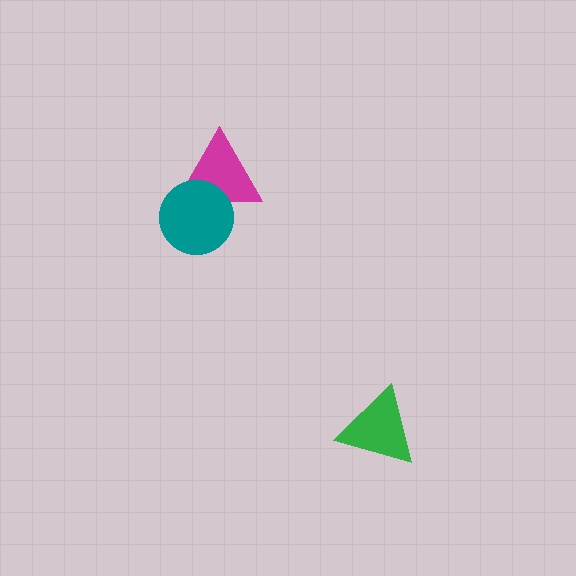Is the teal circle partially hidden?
No, no other shape covers it.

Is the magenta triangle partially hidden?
Yes, it is partially covered by another shape.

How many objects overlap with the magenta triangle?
1 object overlaps with the magenta triangle.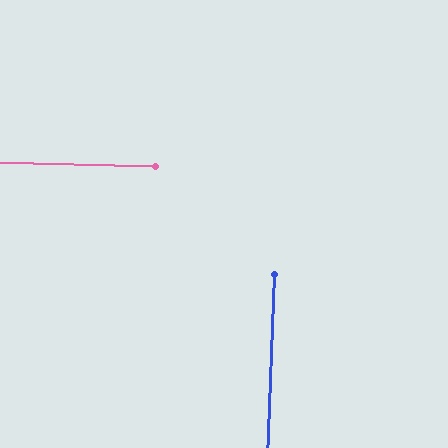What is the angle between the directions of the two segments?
Approximately 89 degrees.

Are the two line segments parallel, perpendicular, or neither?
Perpendicular — they meet at approximately 89°.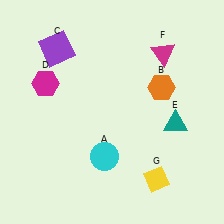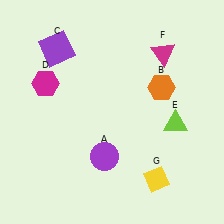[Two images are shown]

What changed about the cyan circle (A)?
In Image 1, A is cyan. In Image 2, it changed to purple.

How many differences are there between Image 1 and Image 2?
There are 2 differences between the two images.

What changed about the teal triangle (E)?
In Image 1, E is teal. In Image 2, it changed to lime.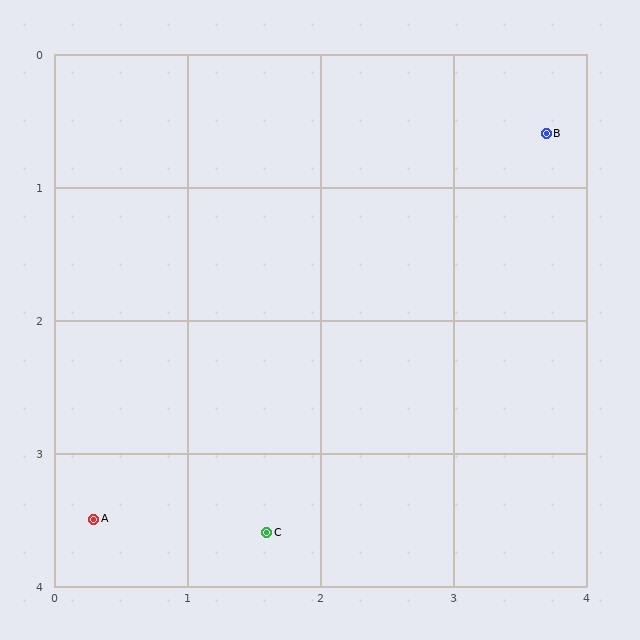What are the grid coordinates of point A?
Point A is at approximately (0.3, 3.5).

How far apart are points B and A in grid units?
Points B and A are about 4.5 grid units apart.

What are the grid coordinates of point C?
Point C is at approximately (1.6, 3.6).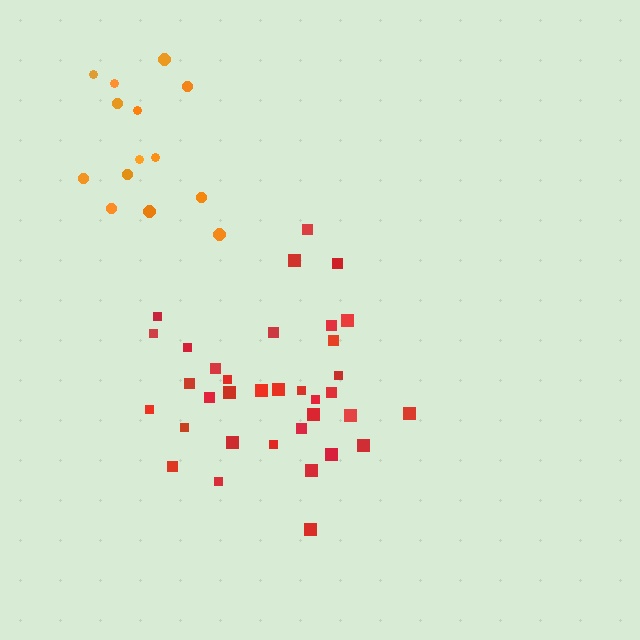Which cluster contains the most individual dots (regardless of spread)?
Red (35).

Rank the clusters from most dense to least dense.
red, orange.